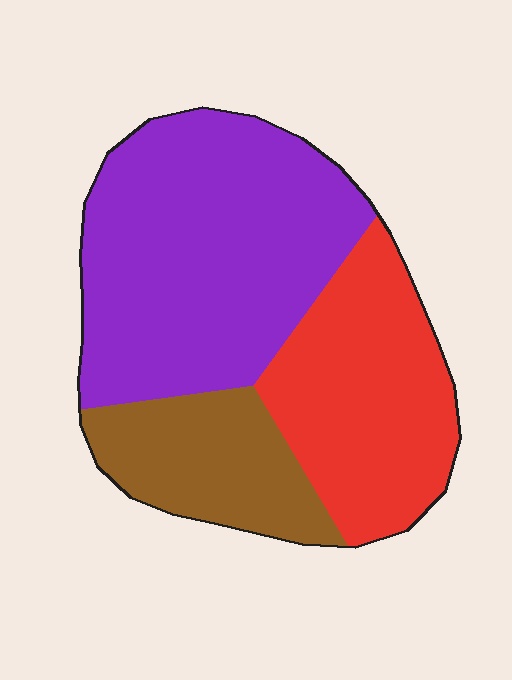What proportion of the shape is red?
Red covers around 30% of the shape.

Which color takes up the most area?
Purple, at roughly 50%.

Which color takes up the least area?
Brown, at roughly 20%.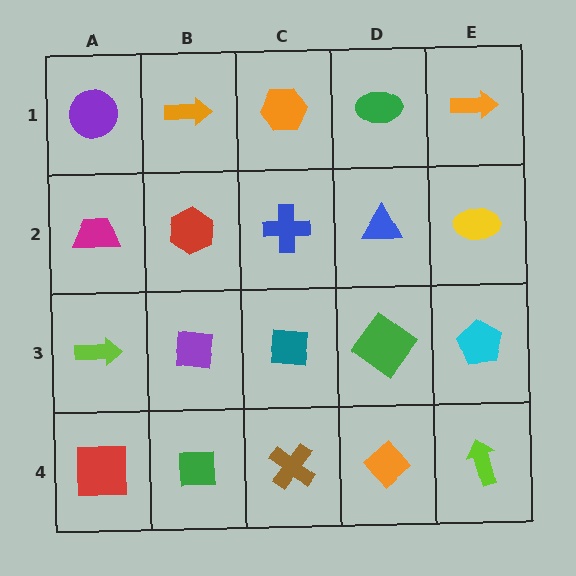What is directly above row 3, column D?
A blue triangle.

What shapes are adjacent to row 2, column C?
An orange hexagon (row 1, column C), a teal square (row 3, column C), a red hexagon (row 2, column B), a blue triangle (row 2, column D).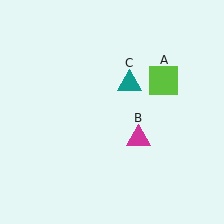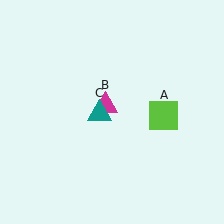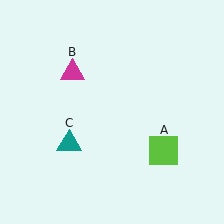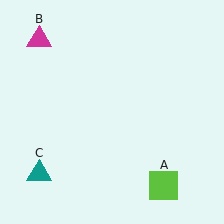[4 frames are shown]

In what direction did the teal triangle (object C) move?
The teal triangle (object C) moved down and to the left.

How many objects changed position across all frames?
3 objects changed position: lime square (object A), magenta triangle (object B), teal triangle (object C).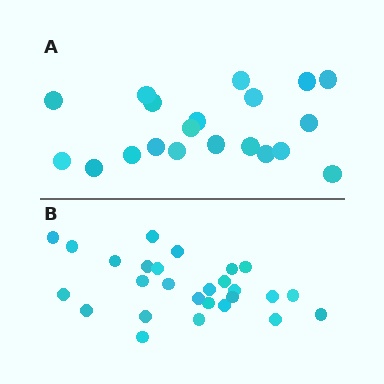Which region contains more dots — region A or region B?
Region B (the bottom region) has more dots.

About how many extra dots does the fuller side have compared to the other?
Region B has roughly 8 or so more dots than region A.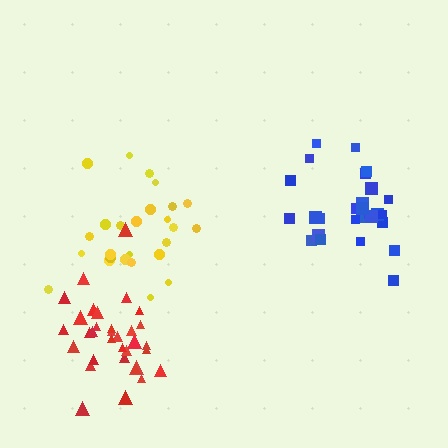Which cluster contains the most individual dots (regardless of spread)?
Red (33).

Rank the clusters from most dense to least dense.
red, blue, yellow.